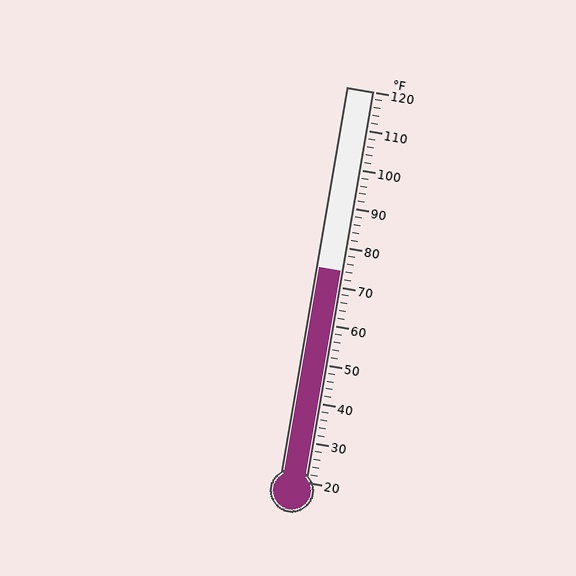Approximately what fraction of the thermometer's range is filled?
The thermometer is filled to approximately 55% of its range.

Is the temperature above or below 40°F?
The temperature is above 40°F.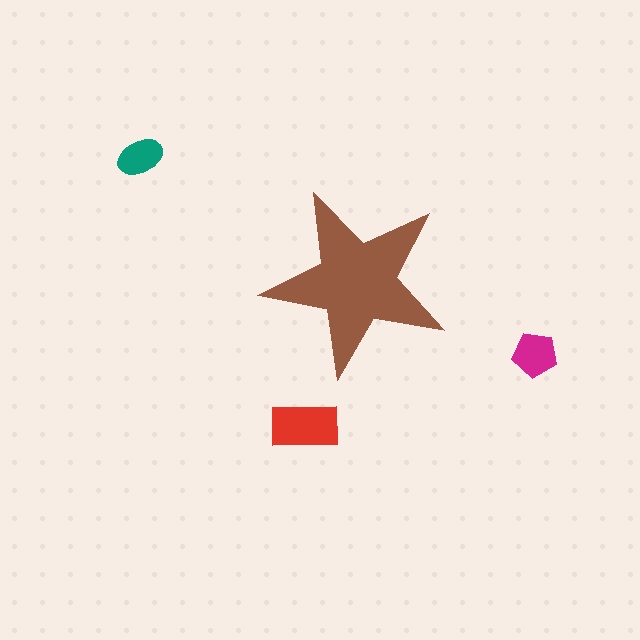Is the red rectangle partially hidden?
No, the red rectangle is fully visible.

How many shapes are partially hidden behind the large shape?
0 shapes are partially hidden.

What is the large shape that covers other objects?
A brown star.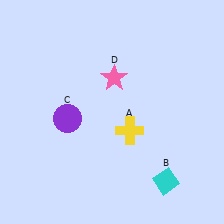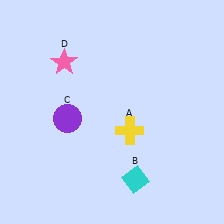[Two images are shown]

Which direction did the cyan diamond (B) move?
The cyan diamond (B) moved left.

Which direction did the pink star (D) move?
The pink star (D) moved left.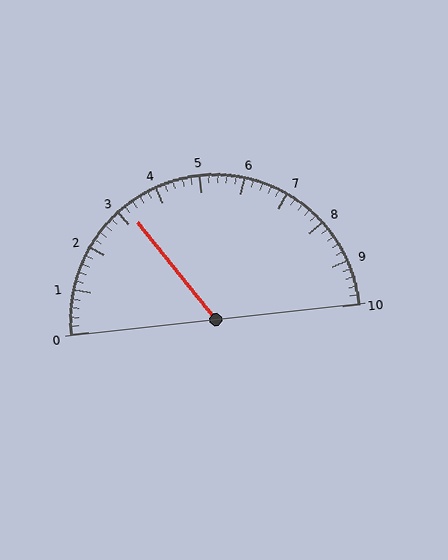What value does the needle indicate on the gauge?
The needle indicates approximately 3.2.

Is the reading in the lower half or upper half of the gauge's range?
The reading is in the lower half of the range (0 to 10).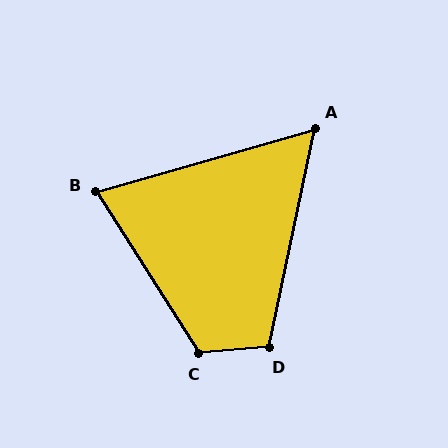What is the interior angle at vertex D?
Approximately 106 degrees (obtuse).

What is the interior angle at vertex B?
Approximately 74 degrees (acute).